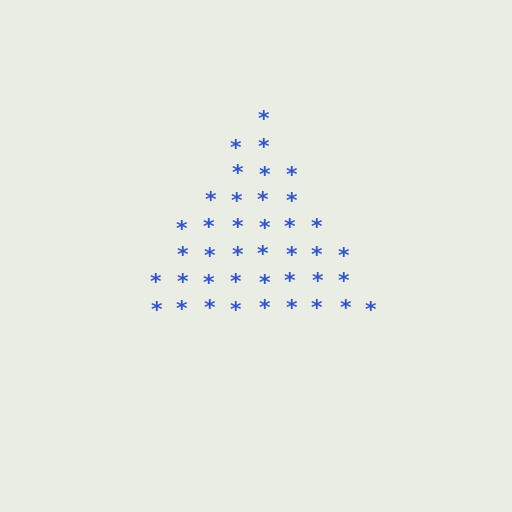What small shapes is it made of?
It is made of small asterisks.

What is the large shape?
The large shape is a triangle.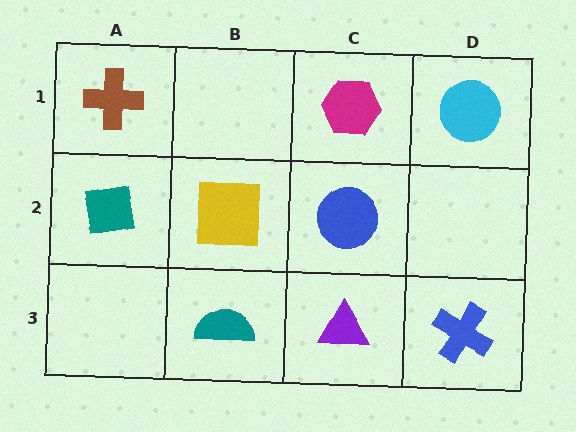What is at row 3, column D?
A blue cross.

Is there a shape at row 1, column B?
No, that cell is empty.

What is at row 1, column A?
A brown cross.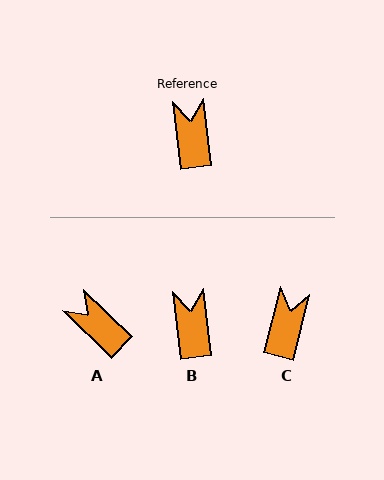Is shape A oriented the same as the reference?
No, it is off by about 39 degrees.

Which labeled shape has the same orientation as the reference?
B.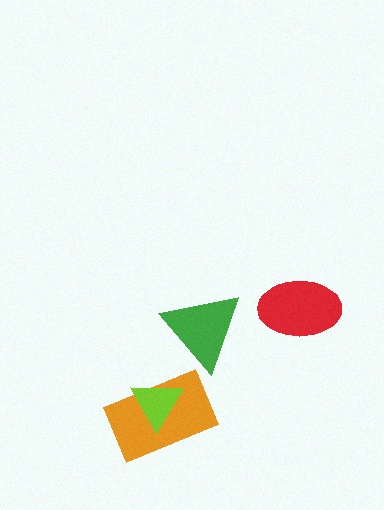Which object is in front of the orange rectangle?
The lime triangle is in front of the orange rectangle.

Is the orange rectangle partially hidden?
Yes, it is partially covered by another shape.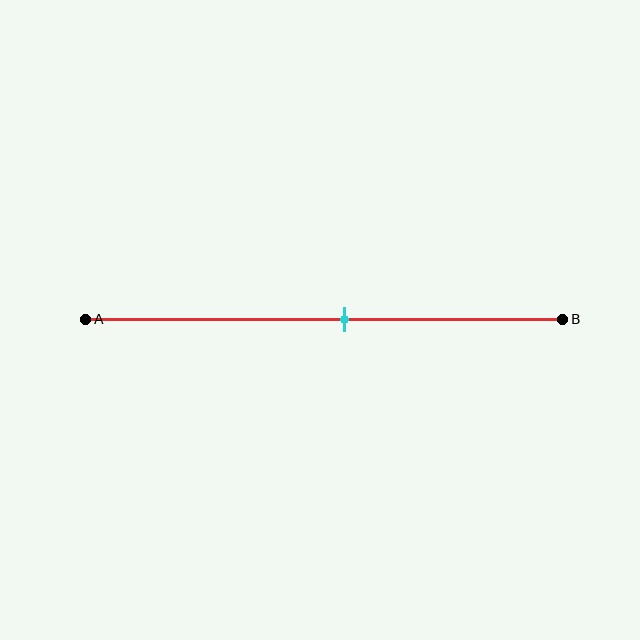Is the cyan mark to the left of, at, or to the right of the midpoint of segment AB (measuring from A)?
The cyan mark is to the right of the midpoint of segment AB.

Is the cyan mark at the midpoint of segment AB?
No, the mark is at about 55% from A, not at the 50% midpoint.